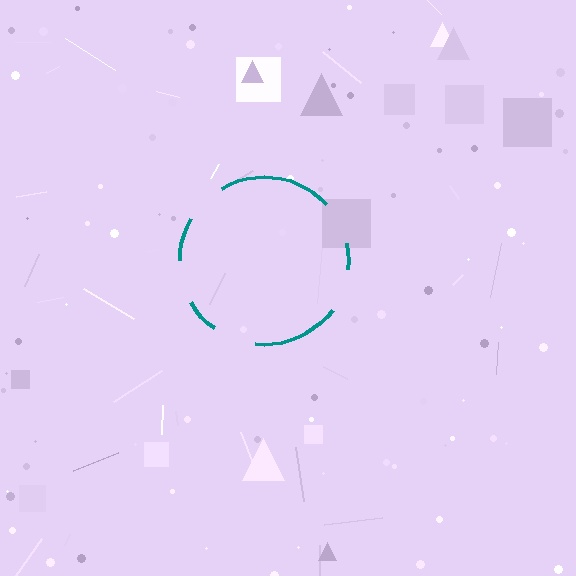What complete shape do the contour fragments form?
The contour fragments form a circle.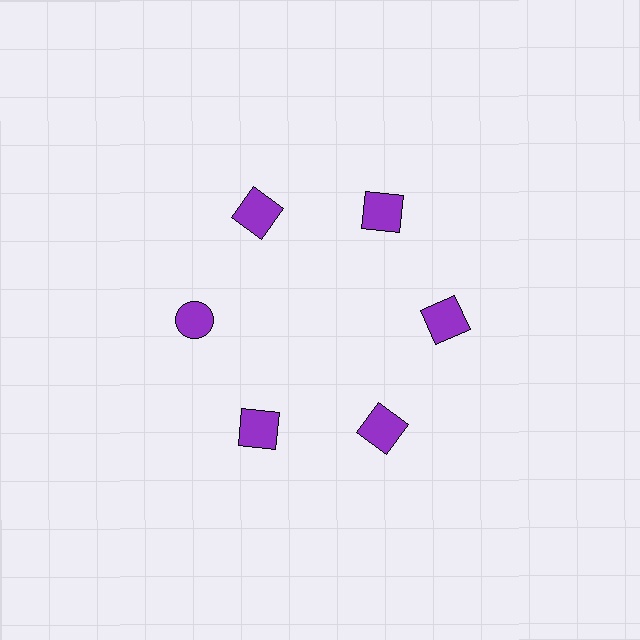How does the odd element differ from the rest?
It has a different shape: circle instead of square.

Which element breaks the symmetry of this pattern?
The purple circle at roughly the 9 o'clock position breaks the symmetry. All other shapes are purple squares.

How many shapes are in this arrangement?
There are 6 shapes arranged in a ring pattern.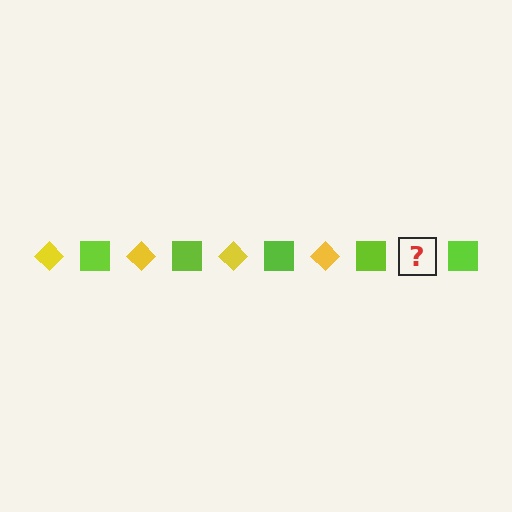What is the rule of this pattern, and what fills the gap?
The rule is that the pattern alternates between yellow diamond and lime square. The gap should be filled with a yellow diamond.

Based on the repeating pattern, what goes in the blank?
The blank should be a yellow diamond.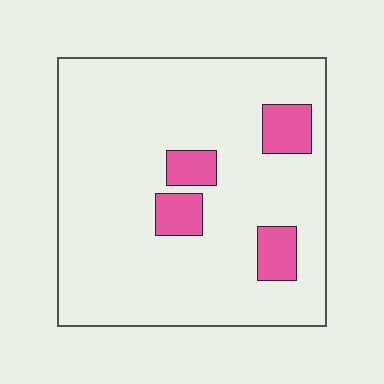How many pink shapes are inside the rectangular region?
4.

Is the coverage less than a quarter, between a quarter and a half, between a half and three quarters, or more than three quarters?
Less than a quarter.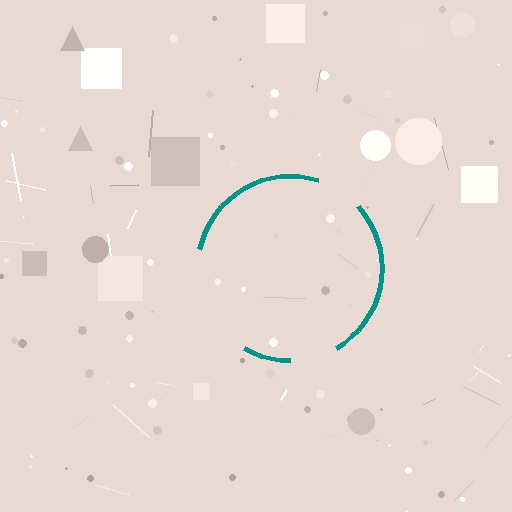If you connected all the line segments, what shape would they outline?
They would outline a circle.